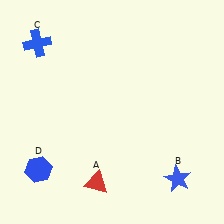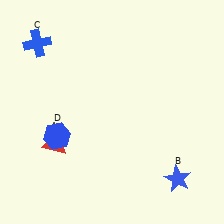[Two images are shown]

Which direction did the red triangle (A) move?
The red triangle (A) moved left.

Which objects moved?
The objects that moved are: the red triangle (A), the blue hexagon (D).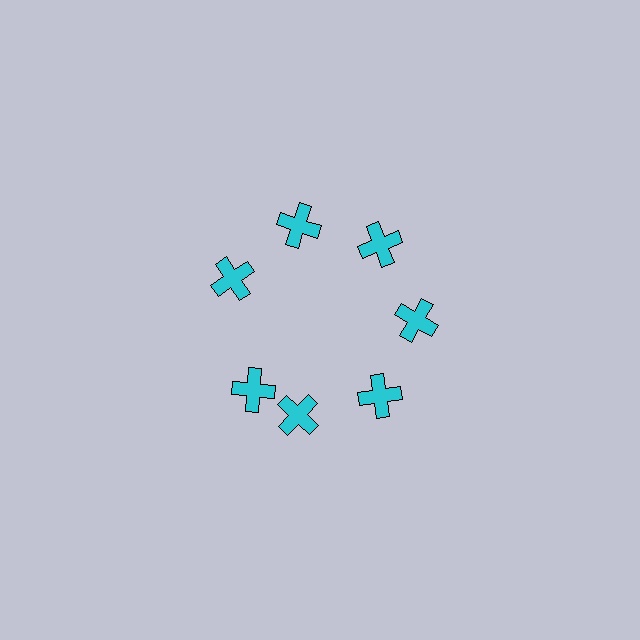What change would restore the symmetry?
The symmetry would be restored by rotating it back into even spacing with its neighbors so that all 7 crosses sit at equal angles and equal distance from the center.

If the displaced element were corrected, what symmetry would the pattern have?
It would have 7-fold rotational symmetry — the pattern would map onto itself every 51 degrees.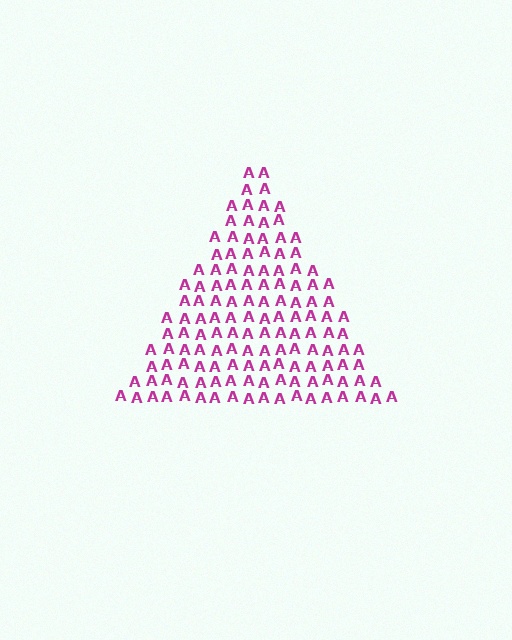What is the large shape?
The large shape is a triangle.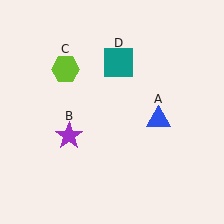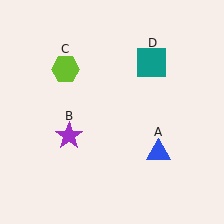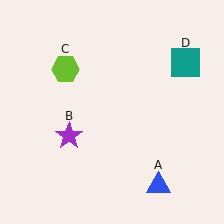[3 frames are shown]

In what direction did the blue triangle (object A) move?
The blue triangle (object A) moved down.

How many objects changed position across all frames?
2 objects changed position: blue triangle (object A), teal square (object D).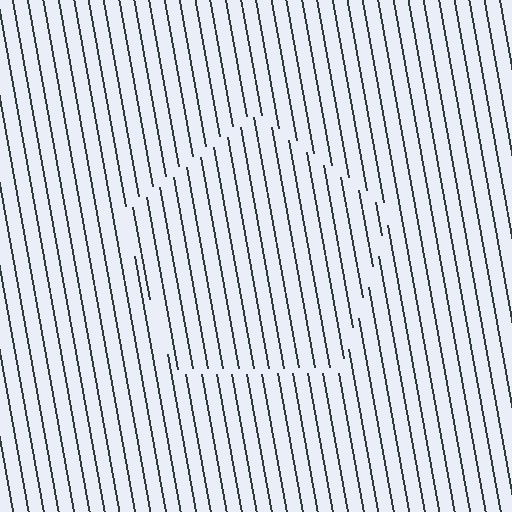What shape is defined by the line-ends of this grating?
An illusory pentagon. The interior of the shape contains the same grating, shifted by half a period — the contour is defined by the phase discontinuity where line-ends from the inner and outer gratings abut.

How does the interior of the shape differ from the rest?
The interior of the shape contains the same grating, shifted by half a period — the contour is defined by the phase discontinuity where line-ends from the inner and outer gratings abut.